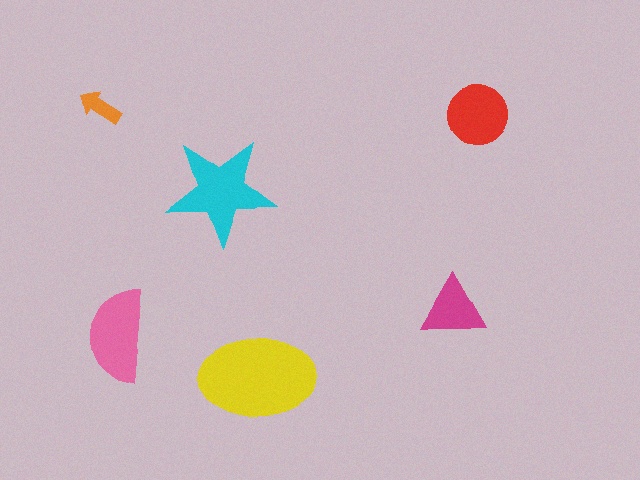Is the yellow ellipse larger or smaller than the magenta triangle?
Larger.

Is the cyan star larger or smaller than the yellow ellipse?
Smaller.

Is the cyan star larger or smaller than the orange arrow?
Larger.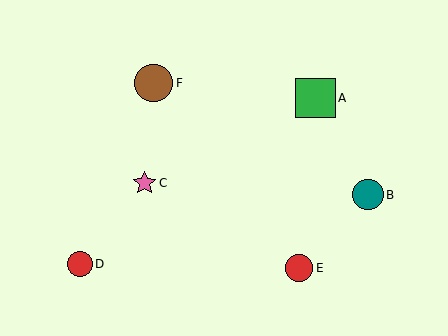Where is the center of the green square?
The center of the green square is at (315, 98).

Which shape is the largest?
The green square (labeled A) is the largest.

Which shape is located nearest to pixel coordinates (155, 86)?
The brown circle (labeled F) at (154, 83) is nearest to that location.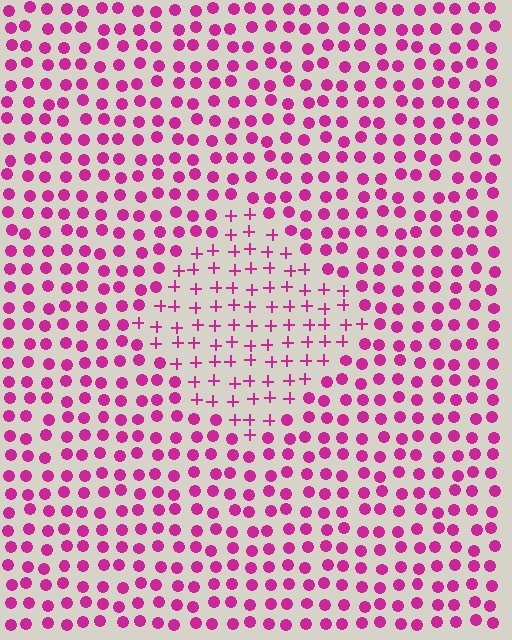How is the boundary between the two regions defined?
The boundary is defined by a change in element shape: plus signs inside vs. circles outside. All elements share the same color and spacing.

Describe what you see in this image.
The image is filled with small magenta elements arranged in a uniform grid. A diamond-shaped region contains plus signs, while the surrounding area contains circles. The boundary is defined purely by the change in element shape.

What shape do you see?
I see a diamond.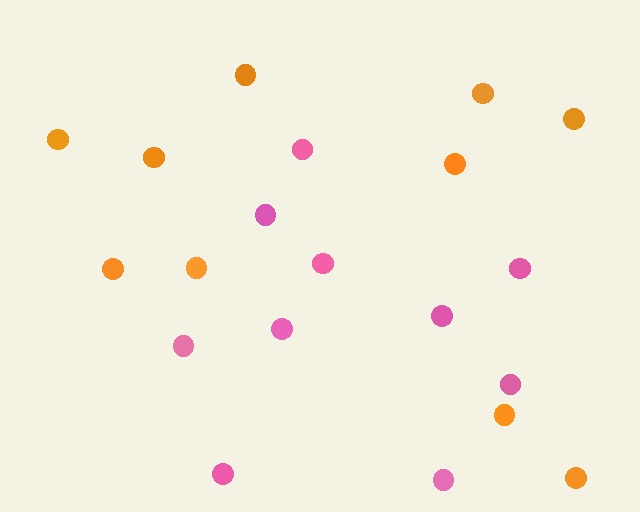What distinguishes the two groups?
There are 2 groups: one group of pink circles (10) and one group of orange circles (10).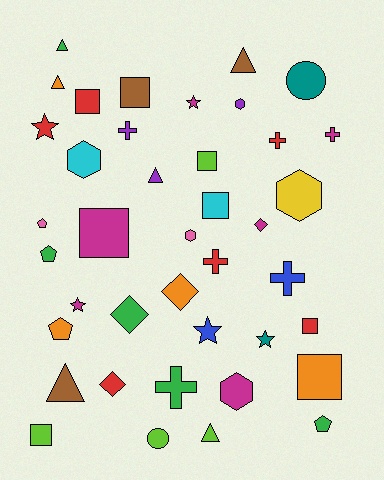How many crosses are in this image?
There are 6 crosses.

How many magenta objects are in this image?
There are 6 magenta objects.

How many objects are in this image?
There are 40 objects.